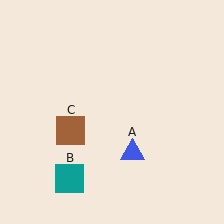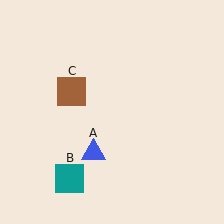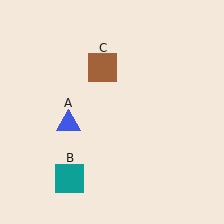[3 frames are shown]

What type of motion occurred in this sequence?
The blue triangle (object A), brown square (object C) rotated clockwise around the center of the scene.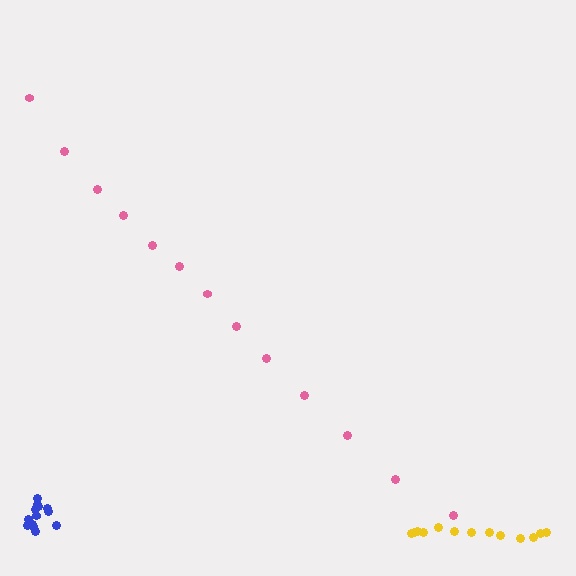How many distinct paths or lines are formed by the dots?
There are 3 distinct paths.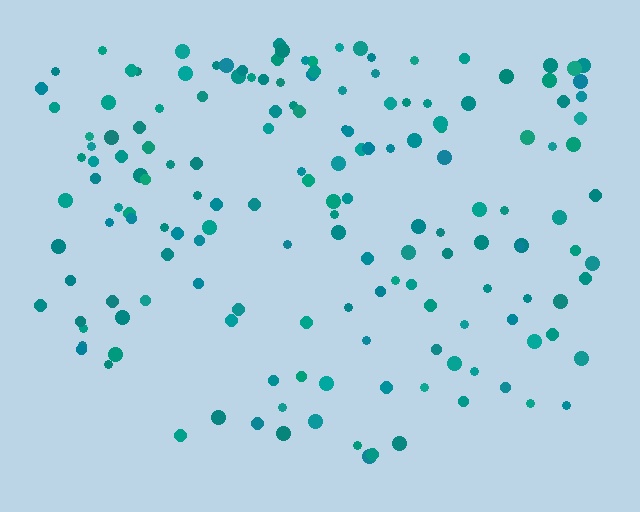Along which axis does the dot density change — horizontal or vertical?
Vertical.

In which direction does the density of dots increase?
From bottom to top, with the top side densest.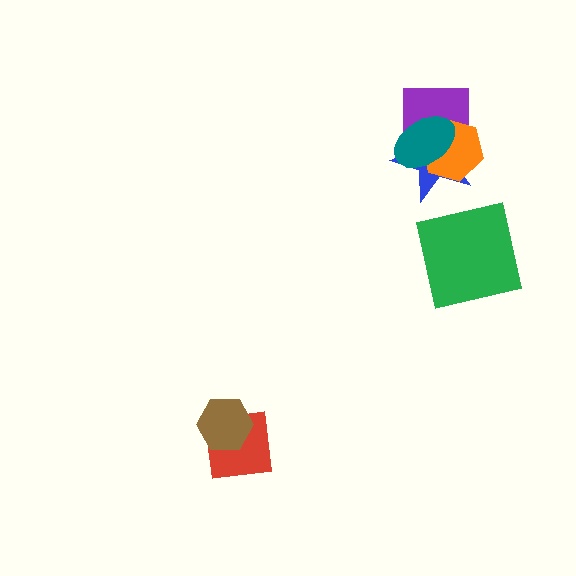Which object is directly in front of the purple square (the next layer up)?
The orange hexagon is directly in front of the purple square.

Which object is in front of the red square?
The brown hexagon is in front of the red square.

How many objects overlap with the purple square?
3 objects overlap with the purple square.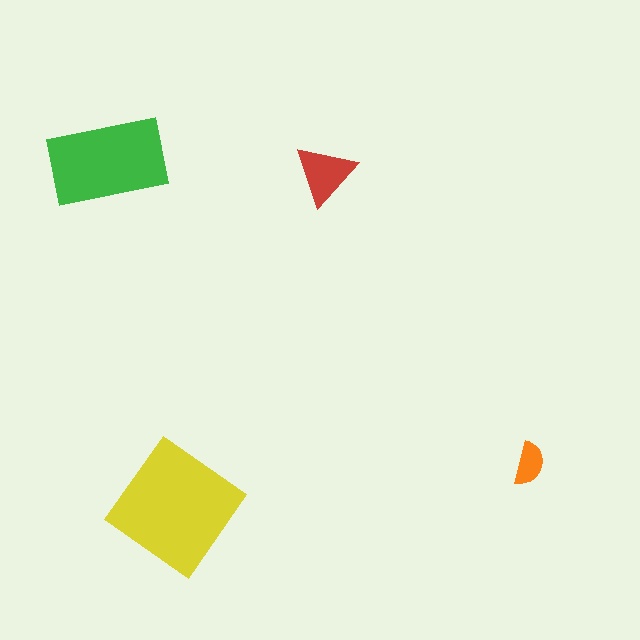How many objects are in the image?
There are 4 objects in the image.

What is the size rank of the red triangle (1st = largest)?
3rd.